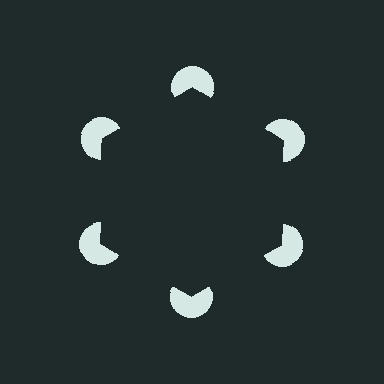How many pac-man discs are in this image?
There are 6 — one at each vertex of the illusory hexagon.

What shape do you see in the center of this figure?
An illusory hexagon — its edges are inferred from the aligned wedge cuts in the pac-man discs, not physically drawn.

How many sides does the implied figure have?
6 sides.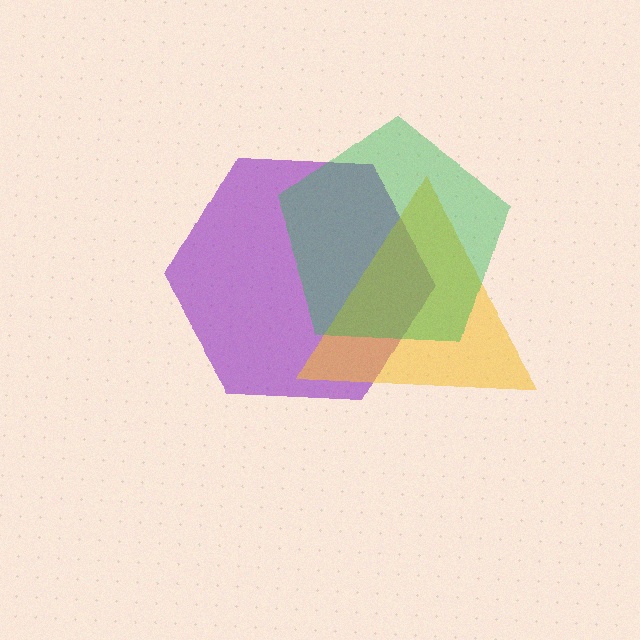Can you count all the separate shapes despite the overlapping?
Yes, there are 3 separate shapes.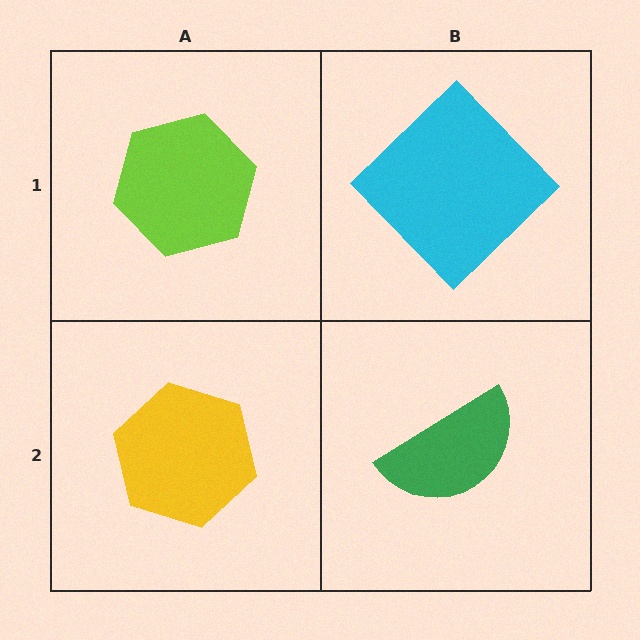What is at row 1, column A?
A lime hexagon.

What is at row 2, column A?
A yellow hexagon.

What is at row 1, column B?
A cyan diamond.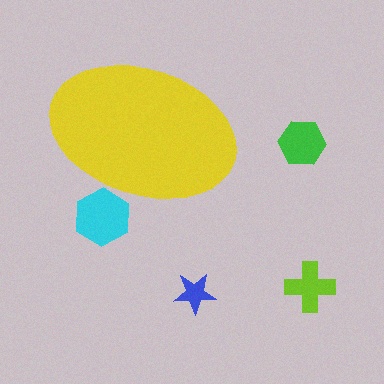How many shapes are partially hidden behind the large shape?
1 shape is partially hidden.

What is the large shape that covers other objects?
A yellow ellipse.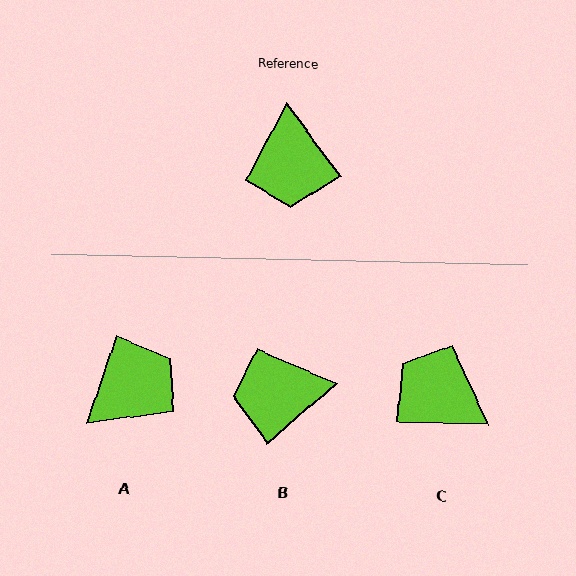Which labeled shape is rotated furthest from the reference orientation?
C, about 128 degrees away.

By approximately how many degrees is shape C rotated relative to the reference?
Approximately 128 degrees clockwise.